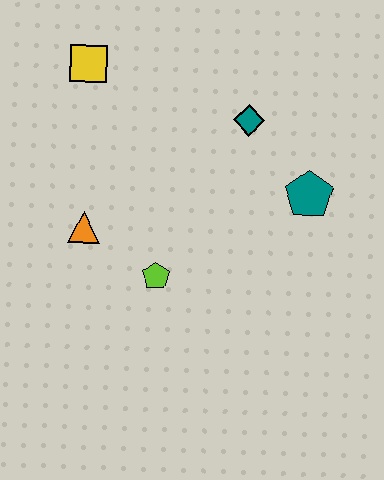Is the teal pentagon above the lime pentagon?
Yes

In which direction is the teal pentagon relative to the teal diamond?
The teal pentagon is below the teal diamond.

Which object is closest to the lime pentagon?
The orange triangle is closest to the lime pentagon.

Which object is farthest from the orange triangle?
The teal pentagon is farthest from the orange triangle.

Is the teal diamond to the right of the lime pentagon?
Yes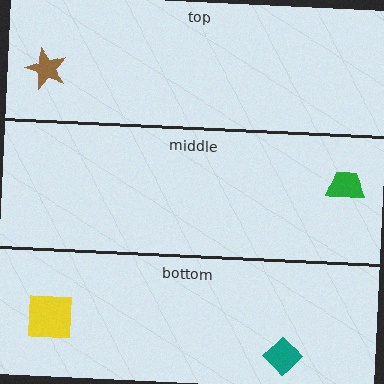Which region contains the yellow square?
The bottom region.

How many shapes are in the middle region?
1.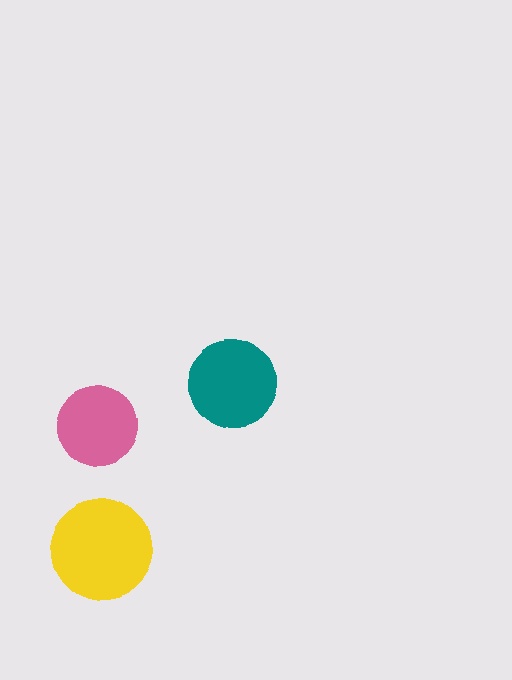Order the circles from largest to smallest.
the yellow one, the teal one, the pink one.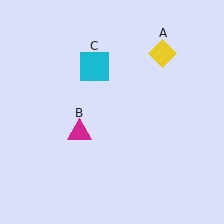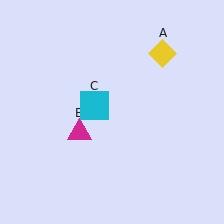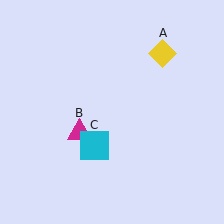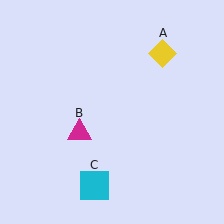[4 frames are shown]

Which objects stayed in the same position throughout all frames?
Yellow diamond (object A) and magenta triangle (object B) remained stationary.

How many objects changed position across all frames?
1 object changed position: cyan square (object C).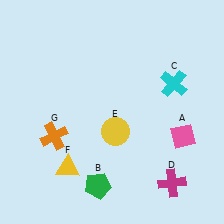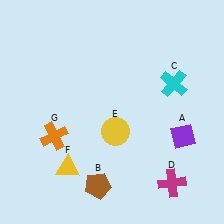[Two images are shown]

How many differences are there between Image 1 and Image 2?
There are 2 differences between the two images.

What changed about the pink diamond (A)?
In Image 1, A is pink. In Image 2, it changed to purple.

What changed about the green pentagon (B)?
In Image 1, B is green. In Image 2, it changed to brown.